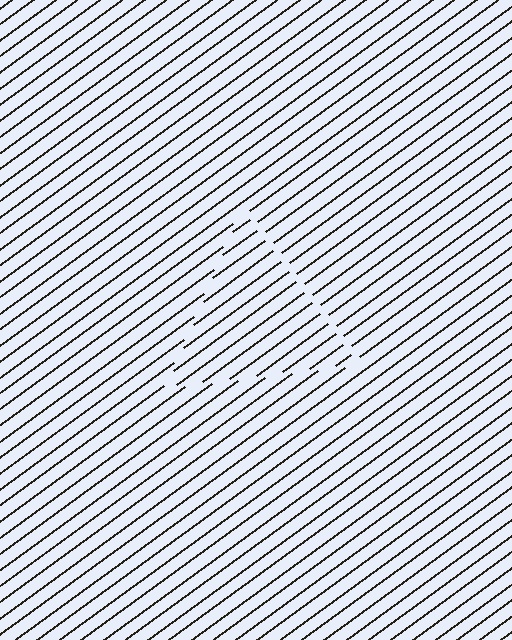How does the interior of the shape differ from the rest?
The interior of the shape contains the same grating, shifted by half a period — the contour is defined by the phase discontinuity where line-ends from the inner and outer gratings abut.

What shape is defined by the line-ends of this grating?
An illusory triangle. The interior of the shape contains the same grating, shifted by half a period — the contour is defined by the phase discontinuity where line-ends from the inner and outer gratings abut.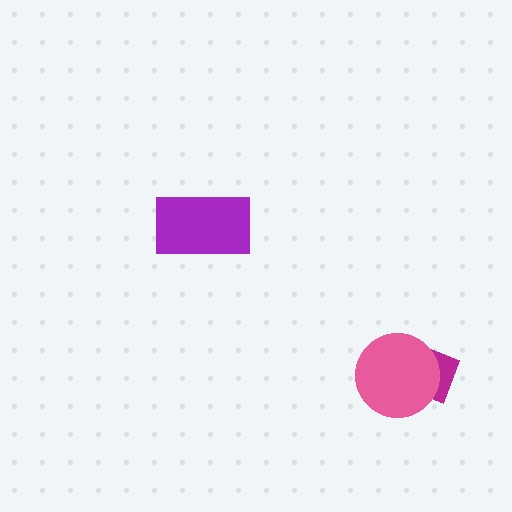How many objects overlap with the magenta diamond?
1 object overlaps with the magenta diamond.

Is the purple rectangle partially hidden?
No, no other shape covers it.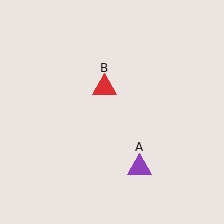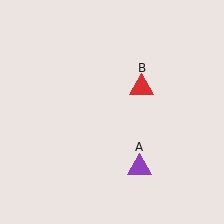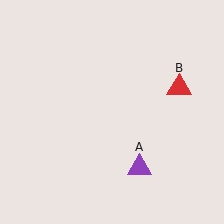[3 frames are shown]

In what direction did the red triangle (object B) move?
The red triangle (object B) moved right.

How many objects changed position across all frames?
1 object changed position: red triangle (object B).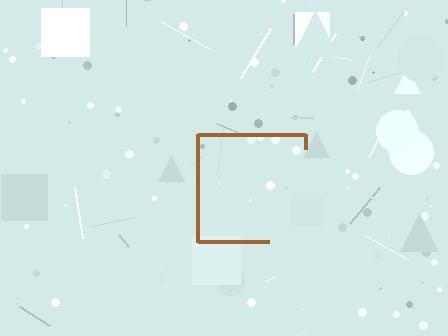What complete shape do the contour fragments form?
The contour fragments form a square.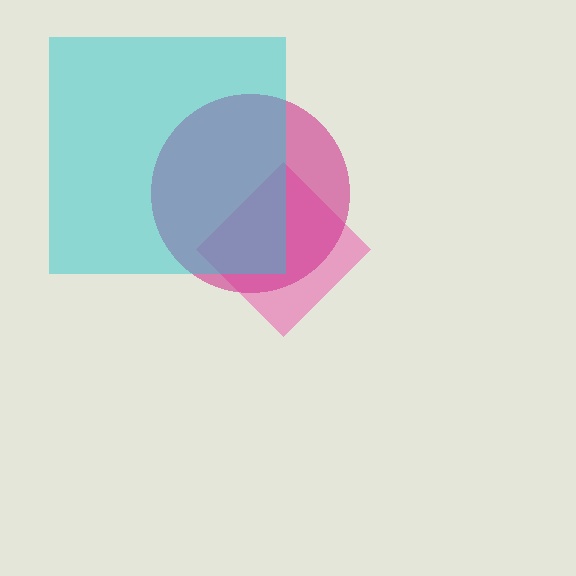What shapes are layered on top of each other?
The layered shapes are: a pink diamond, a magenta circle, a cyan square.